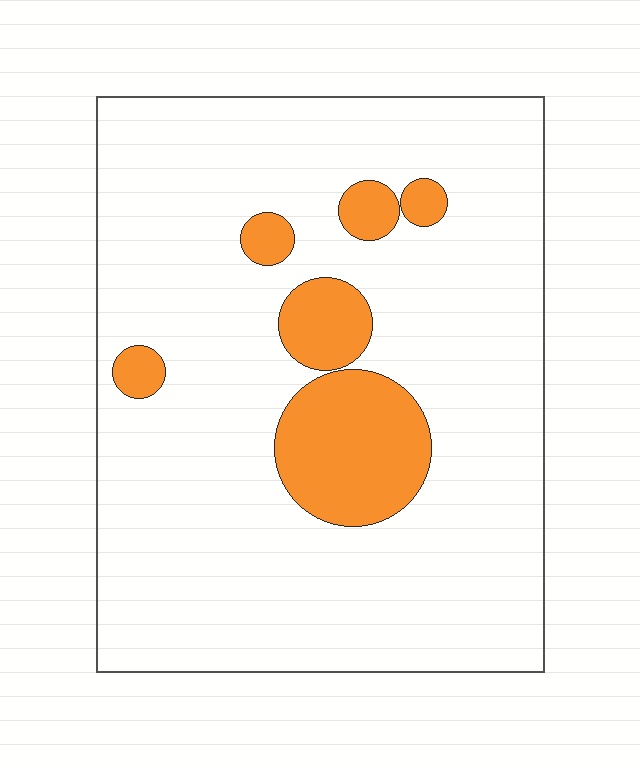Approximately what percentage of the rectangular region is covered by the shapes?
Approximately 15%.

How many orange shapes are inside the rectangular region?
6.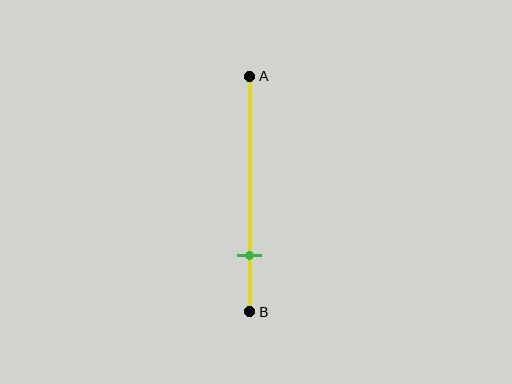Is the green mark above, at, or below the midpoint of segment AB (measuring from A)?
The green mark is below the midpoint of segment AB.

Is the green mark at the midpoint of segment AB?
No, the mark is at about 75% from A, not at the 50% midpoint.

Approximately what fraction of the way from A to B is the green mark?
The green mark is approximately 75% of the way from A to B.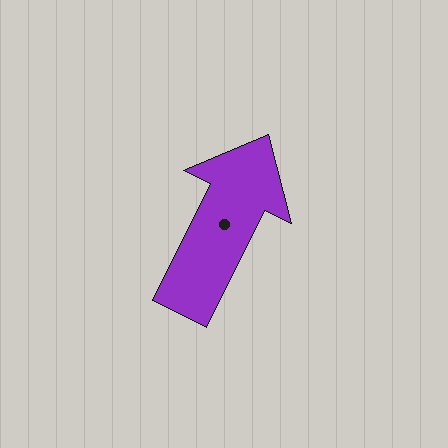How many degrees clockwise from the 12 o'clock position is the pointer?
Approximately 26 degrees.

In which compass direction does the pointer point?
Northeast.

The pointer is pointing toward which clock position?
Roughly 1 o'clock.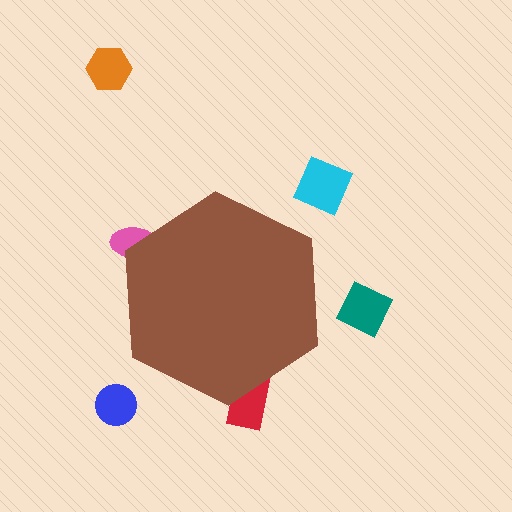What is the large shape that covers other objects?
A brown hexagon.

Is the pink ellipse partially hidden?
Yes, the pink ellipse is partially hidden behind the brown hexagon.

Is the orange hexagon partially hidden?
No, the orange hexagon is fully visible.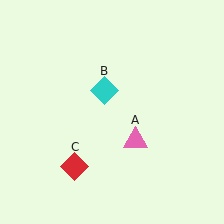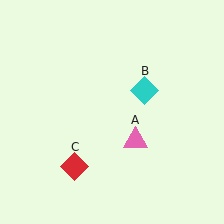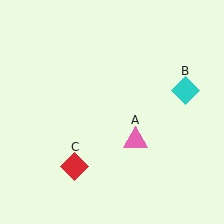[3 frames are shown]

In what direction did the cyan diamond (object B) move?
The cyan diamond (object B) moved right.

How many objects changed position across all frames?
1 object changed position: cyan diamond (object B).